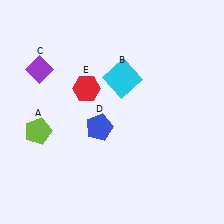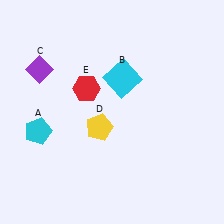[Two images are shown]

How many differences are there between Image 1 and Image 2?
There are 2 differences between the two images.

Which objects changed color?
A changed from lime to cyan. D changed from blue to yellow.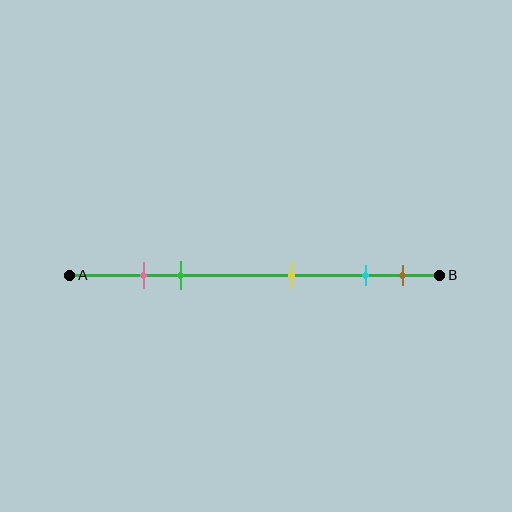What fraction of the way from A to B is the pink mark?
The pink mark is approximately 20% (0.2) of the way from A to B.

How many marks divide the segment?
There are 5 marks dividing the segment.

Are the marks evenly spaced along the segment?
No, the marks are not evenly spaced.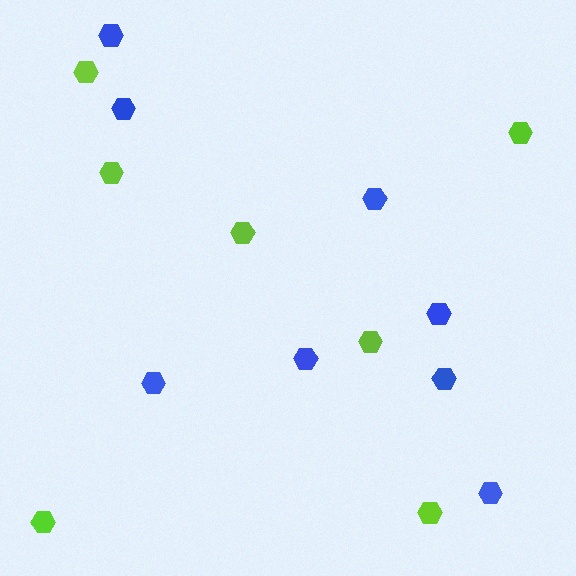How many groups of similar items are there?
There are 2 groups: one group of blue hexagons (8) and one group of lime hexagons (7).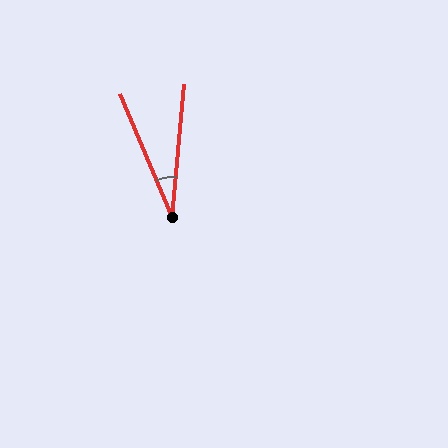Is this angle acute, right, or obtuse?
It is acute.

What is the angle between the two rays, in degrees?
Approximately 28 degrees.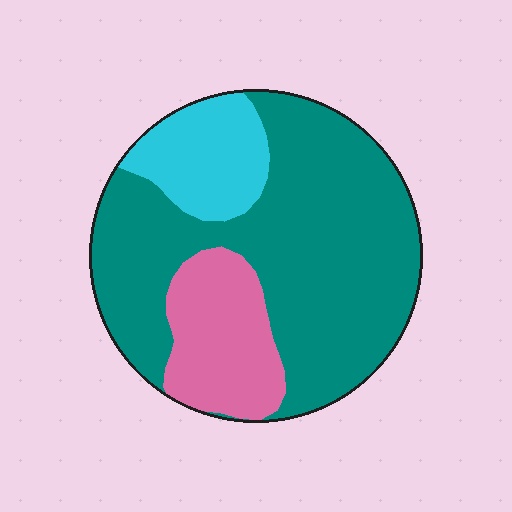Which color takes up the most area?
Teal, at roughly 65%.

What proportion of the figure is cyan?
Cyan covers roughly 15% of the figure.